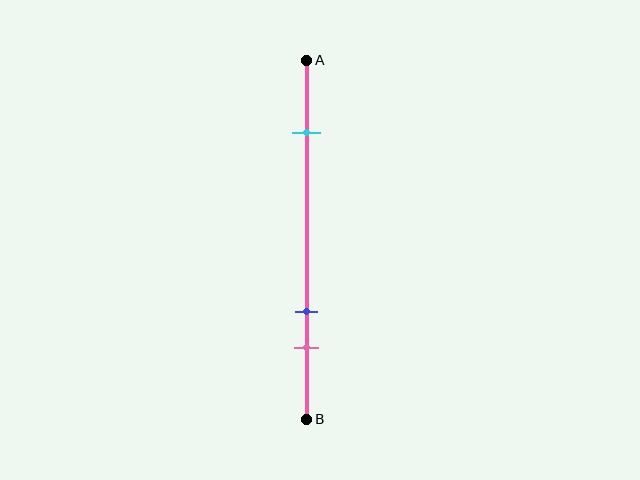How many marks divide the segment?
There are 3 marks dividing the segment.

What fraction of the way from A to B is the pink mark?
The pink mark is approximately 80% (0.8) of the way from A to B.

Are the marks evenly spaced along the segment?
No, the marks are not evenly spaced.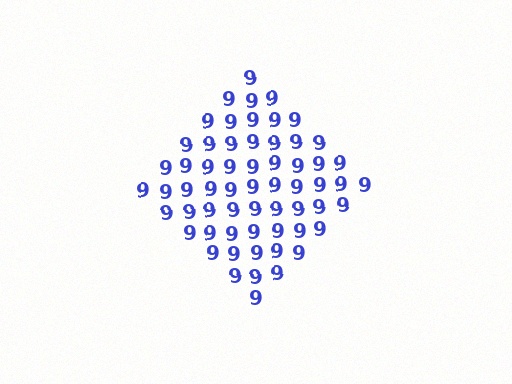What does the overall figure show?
The overall figure shows a diamond.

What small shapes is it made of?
It is made of small digit 9's.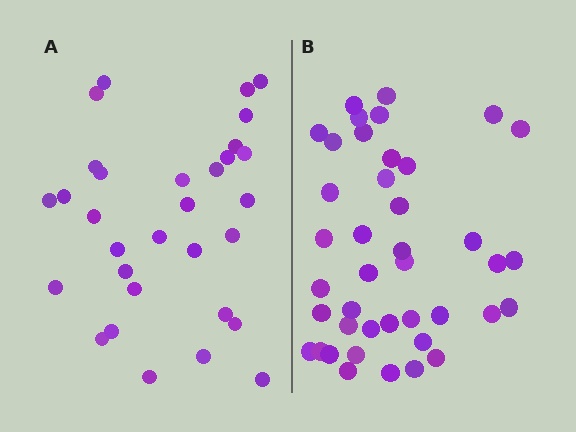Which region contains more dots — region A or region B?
Region B (the right region) has more dots.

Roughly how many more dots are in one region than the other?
Region B has roughly 10 or so more dots than region A.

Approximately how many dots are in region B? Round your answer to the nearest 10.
About 40 dots. (The exact count is 41, which rounds to 40.)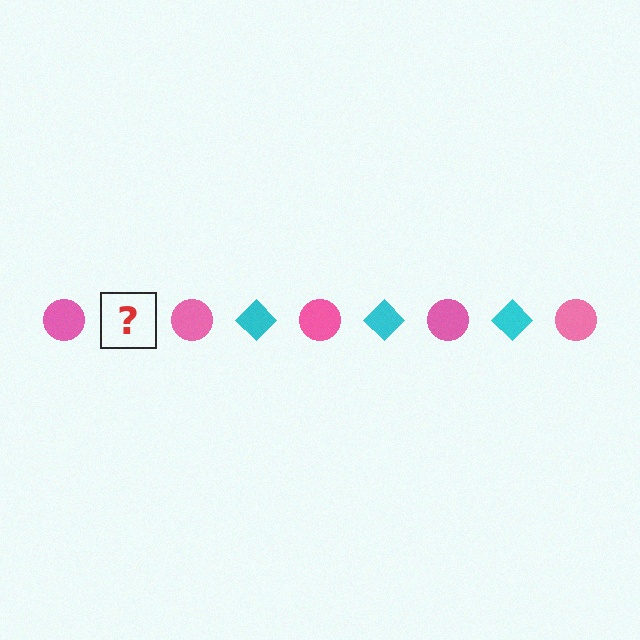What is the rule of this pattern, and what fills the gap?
The rule is that the pattern alternates between pink circle and cyan diamond. The gap should be filled with a cyan diamond.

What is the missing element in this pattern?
The missing element is a cyan diamond.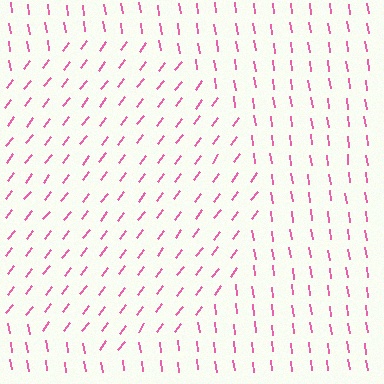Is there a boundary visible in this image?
Yes, there is a texture boundary formed by a change in line orientation.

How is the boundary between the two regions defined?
The boundary is defined purely by a change in line orientation (approximately 45 degrees difference). All lines are the same color and thickness.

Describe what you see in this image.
The image is filled with small pink line segments. A circle region in the image has lines oriented differently from the surrounding lines, creating a visible texture boundary.